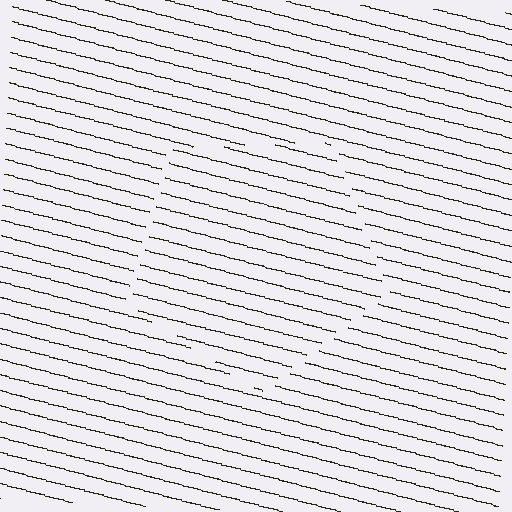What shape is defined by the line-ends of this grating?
An illusory pentagon. The interior of the shape contains the same grating, shifted by half a period — the contour is defined by the phase discontinuity where line-ends from the inner and outer gratings abut.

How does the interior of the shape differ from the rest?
The interior of the shape contains the same grating, shifted by half a period — the contour is defined by the phase discontinuity where line-ends from the inner and outer gratings abut.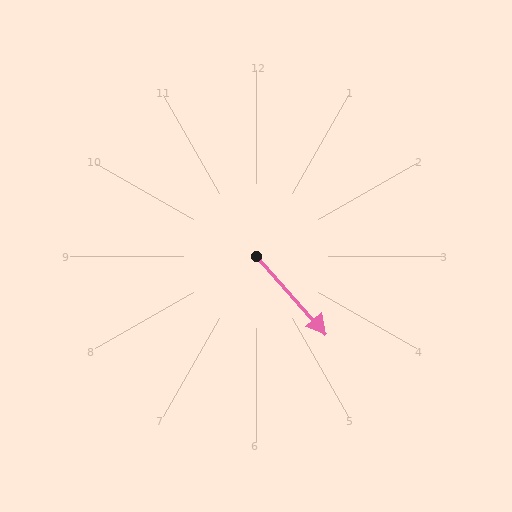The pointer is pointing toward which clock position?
Roughly 5 o'clock.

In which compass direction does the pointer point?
Southeast.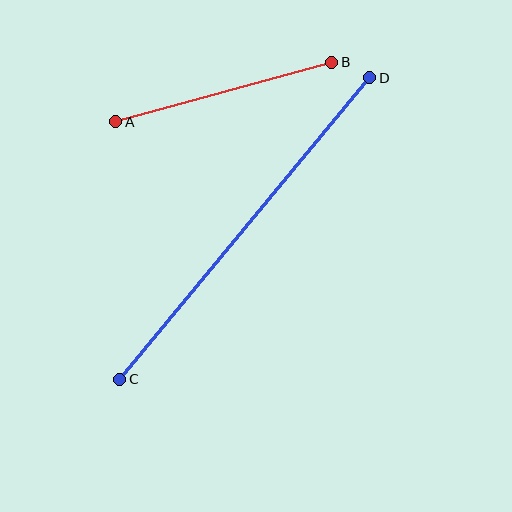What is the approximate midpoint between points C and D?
The midpoint is at approximately (245, 228) pixels.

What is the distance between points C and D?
The distance is approximately 392 pixels.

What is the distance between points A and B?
The distance is approximately 224 pixels.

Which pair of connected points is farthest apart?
Points C and D are farthest apart.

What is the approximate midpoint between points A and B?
The midpoint is at approximately (224, 92) pixels.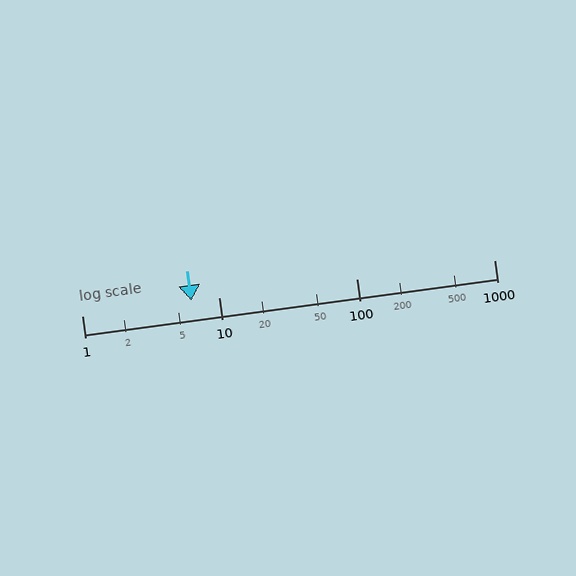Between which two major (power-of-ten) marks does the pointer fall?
The pointer is between 1 and 10.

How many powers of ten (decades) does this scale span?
The scale spans 3 decades, from 1 to 1000.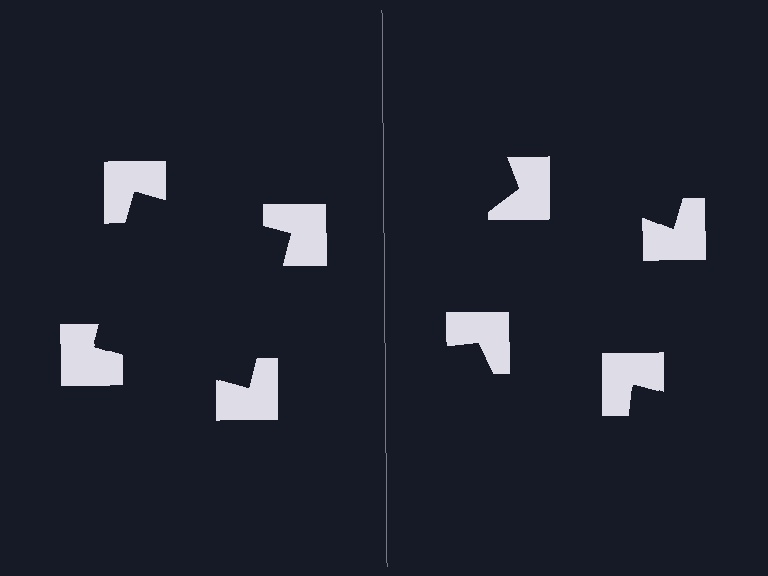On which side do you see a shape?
An illusory square appears on the left side. On the right side the wedge cuts are rotated, so no coherent shape forms.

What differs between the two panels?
The notched squares are positioned identically on both sides; only the wedge orientations differ. On the left they align to a square; on the right they are misaligned.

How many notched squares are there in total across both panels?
8 — 4 on each side.